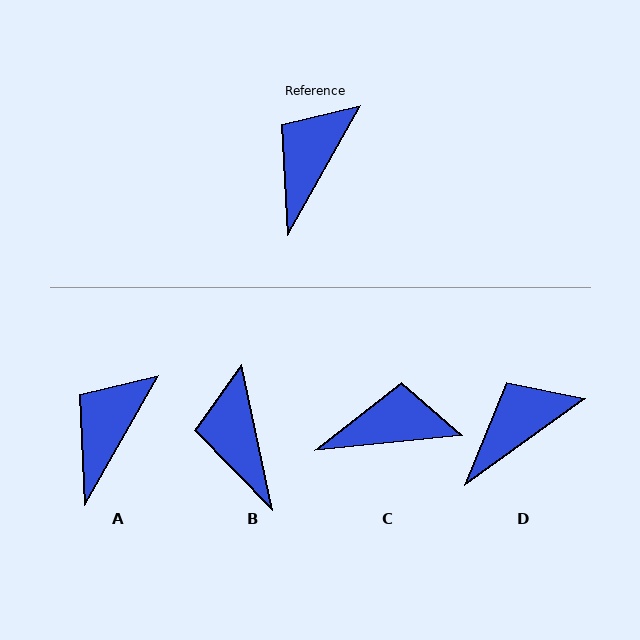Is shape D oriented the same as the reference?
No, it is off by about 25 degrees.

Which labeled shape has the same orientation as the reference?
A.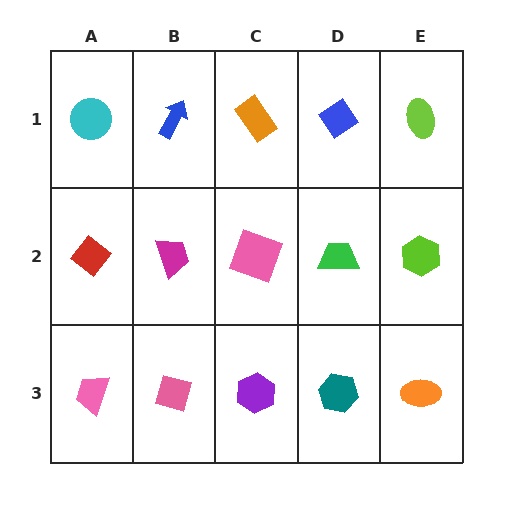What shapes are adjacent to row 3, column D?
A green trapezoid (row 2, column D), a purple hexagon (row 3, column C), an orange ellipse (row 3, column E).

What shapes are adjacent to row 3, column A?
A red diamond (row 2, column A), a pink square (row 3, column B).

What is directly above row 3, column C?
A pink square.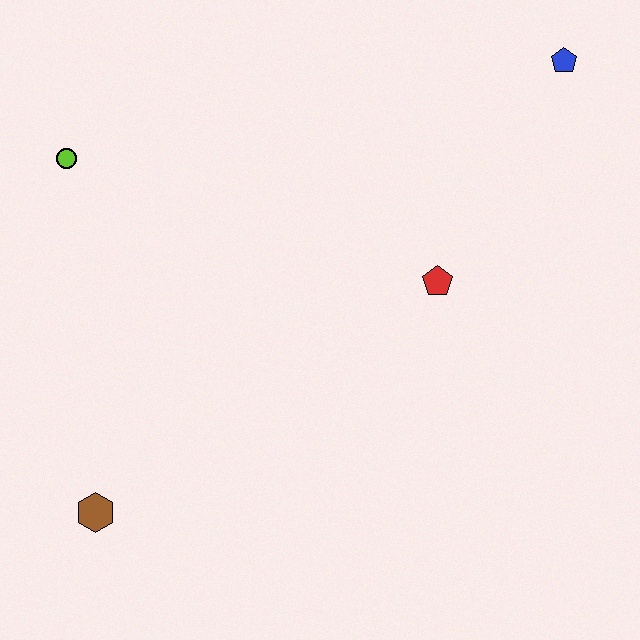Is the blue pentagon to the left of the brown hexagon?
No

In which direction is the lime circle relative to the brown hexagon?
The lime circle is above the brown hexagon.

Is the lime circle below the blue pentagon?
Yes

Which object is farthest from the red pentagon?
The brown hexagon is farthest from the red pentagon.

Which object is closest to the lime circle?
The brown hexagon is closest to the lime circle.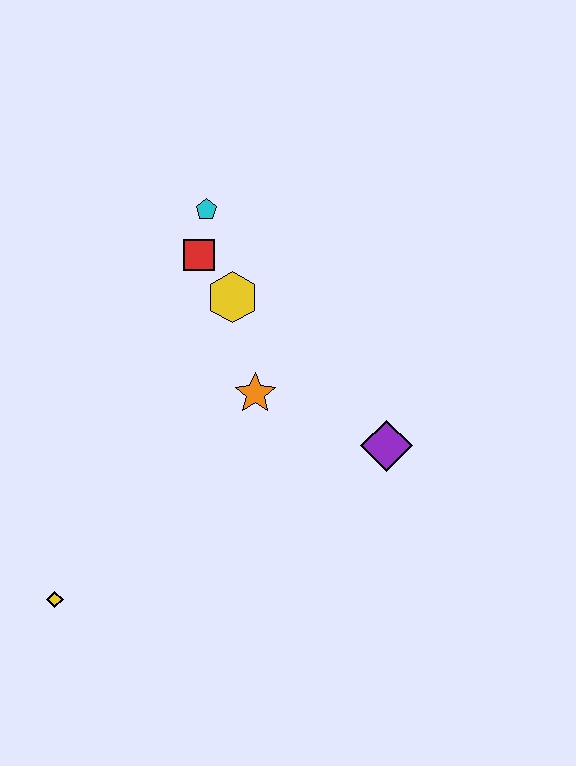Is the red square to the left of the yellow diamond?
No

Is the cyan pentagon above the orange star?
Yes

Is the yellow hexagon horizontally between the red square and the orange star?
Yes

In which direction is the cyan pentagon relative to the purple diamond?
The cyan pentagon is above the purple diamond.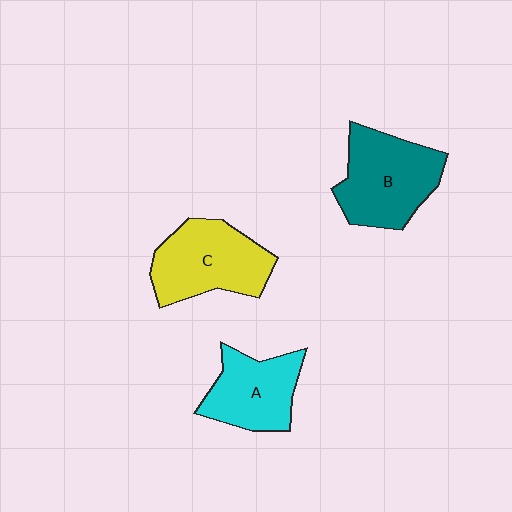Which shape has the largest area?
Shape B (teal).